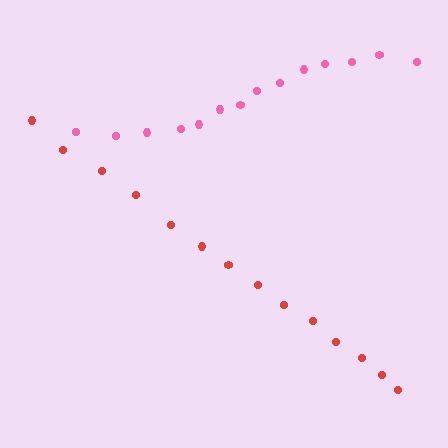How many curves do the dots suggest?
There are 2 distinct paths.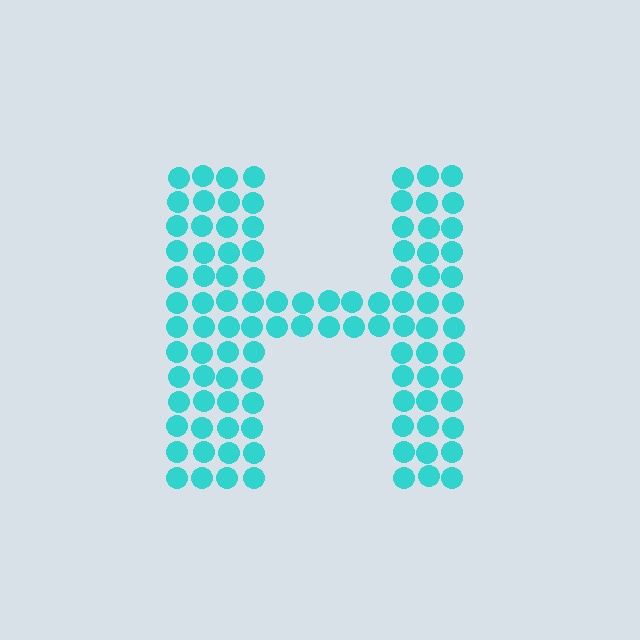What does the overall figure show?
The overall figure shows the letter H.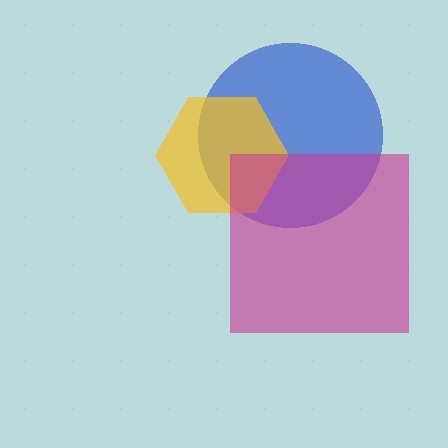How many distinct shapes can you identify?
There are 3 distinct shapes: a blue circle, a yellow hexagon, a magenta square.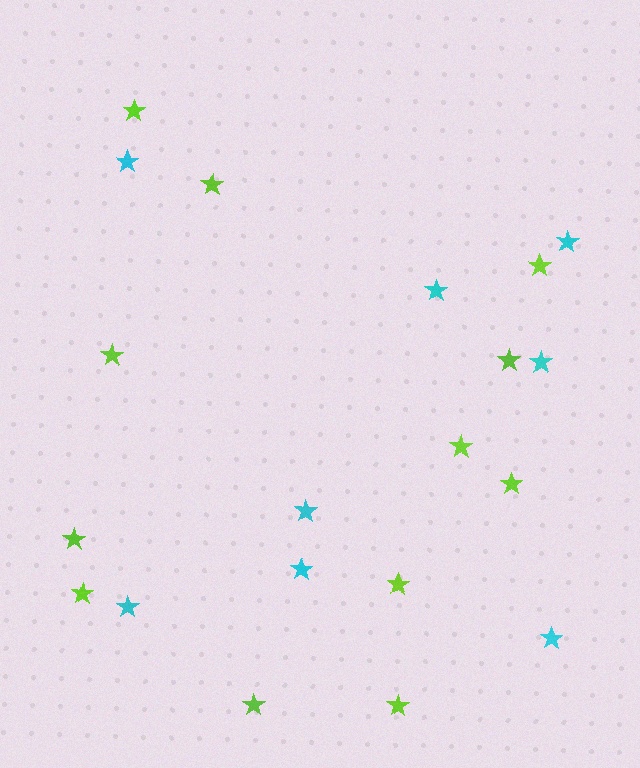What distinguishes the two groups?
There are 2 groups: one group of cyan stars (8) and one group of lime stars (12).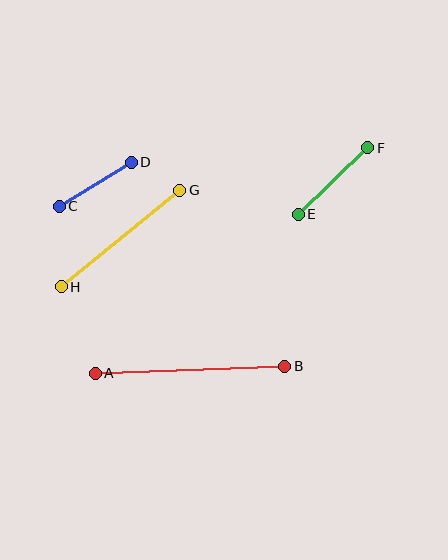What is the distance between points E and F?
The distance is approximately 96 pixels.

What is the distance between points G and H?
The distance is approximately 153 pixels.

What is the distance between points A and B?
The distance is approximately 190 pixels.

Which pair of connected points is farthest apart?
Points A and B are farthest apart.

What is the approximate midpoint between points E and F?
The midpoint is at approximately (333, 181) pixels.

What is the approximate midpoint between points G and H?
The midpoint is at approximately (120, 239) pixels.